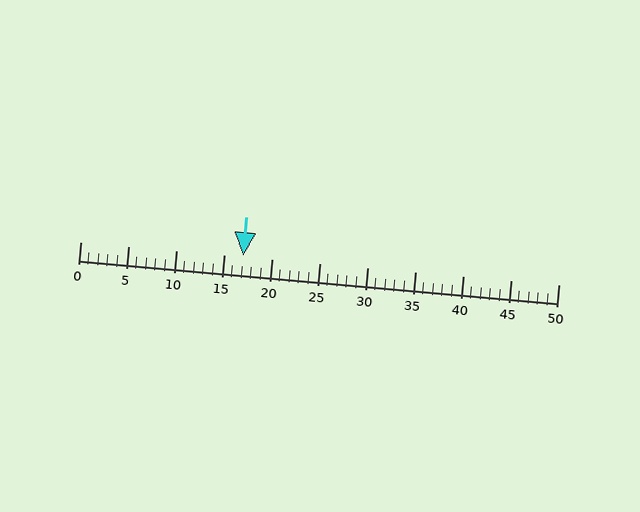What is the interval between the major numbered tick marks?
The major tick marks are spaced 5 units apart.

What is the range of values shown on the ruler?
The ruler shows values from 0 to 50.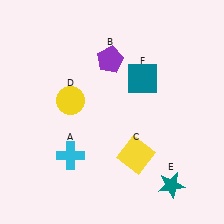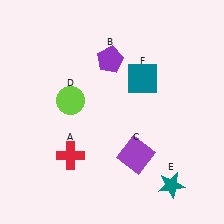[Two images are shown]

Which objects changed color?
A changed from cyan to red. C changed from yellow to purple. D changed from yellow to lime.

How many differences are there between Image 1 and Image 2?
There are 3 differences between the two images.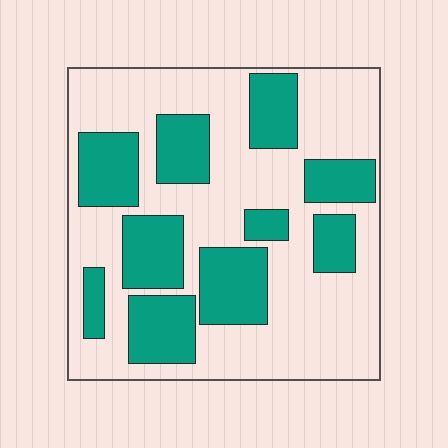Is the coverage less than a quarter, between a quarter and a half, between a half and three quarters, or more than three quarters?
Between a quarter and a half.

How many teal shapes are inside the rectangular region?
10.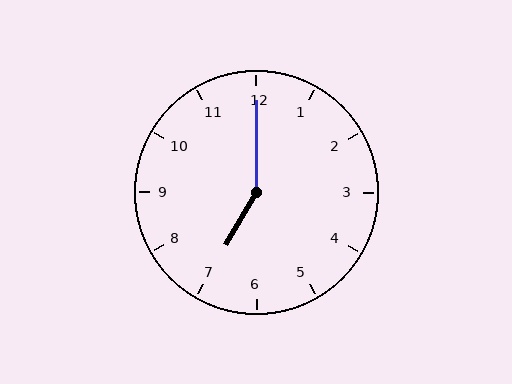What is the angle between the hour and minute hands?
Approximately 150 degrees.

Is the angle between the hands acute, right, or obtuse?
It is obtuse.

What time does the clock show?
7:00.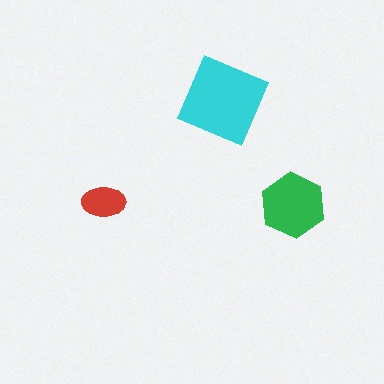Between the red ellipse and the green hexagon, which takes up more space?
The green hexagon.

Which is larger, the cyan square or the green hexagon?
The cyan square.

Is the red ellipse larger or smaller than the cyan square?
Smaller.